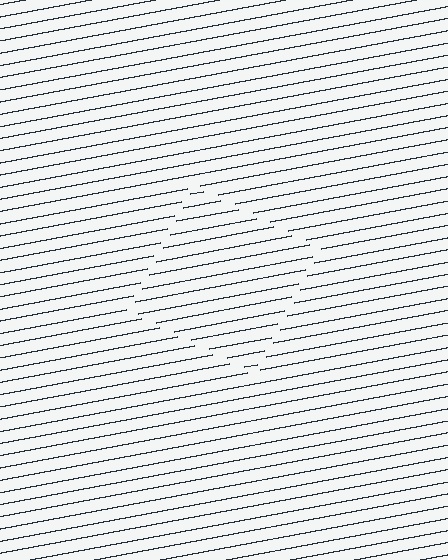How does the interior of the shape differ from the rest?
The interior of the shape contains the same grating, shifted by half a period — the contour is defined by the phase discontinuity where line-ends from the inner and outer gratings abut.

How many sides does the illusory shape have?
4 sides — the line-ends trace a square.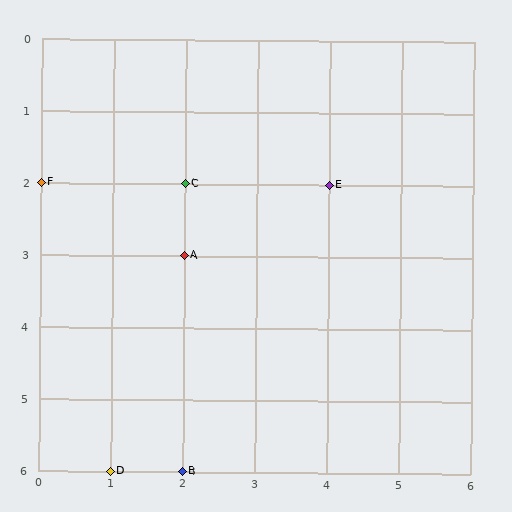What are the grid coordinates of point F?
Point F is at grid coordinates (0, 2).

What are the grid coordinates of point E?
Point E is at grid coordinates (4, 2).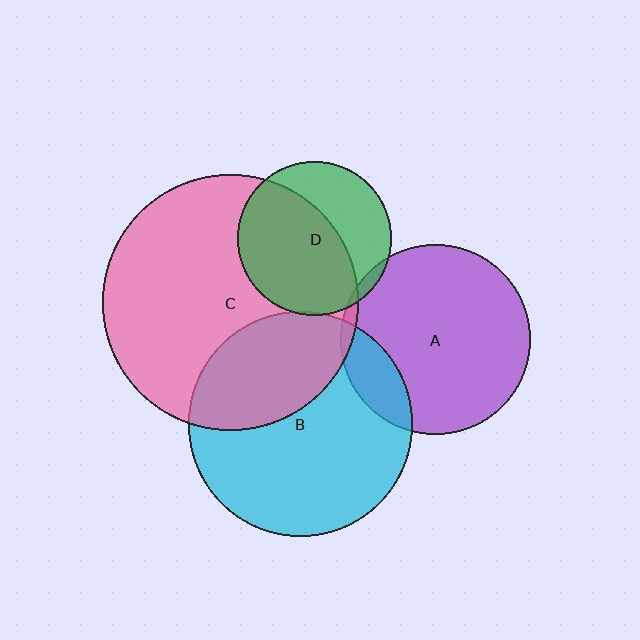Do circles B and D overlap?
Yes.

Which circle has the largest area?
Circle C (pink).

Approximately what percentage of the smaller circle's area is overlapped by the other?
Approximately 5%.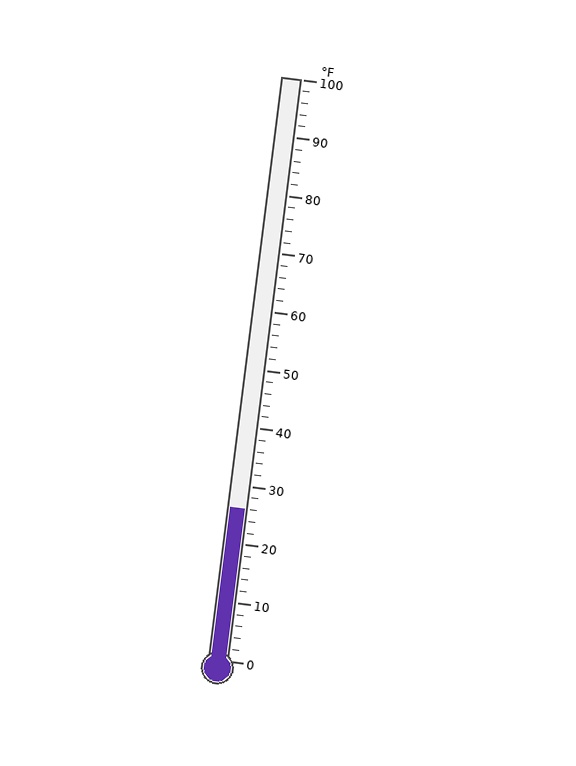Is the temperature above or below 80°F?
The temperature is below 80°F.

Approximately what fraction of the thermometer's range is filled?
The thermometer is filled to approximately 25% of its range.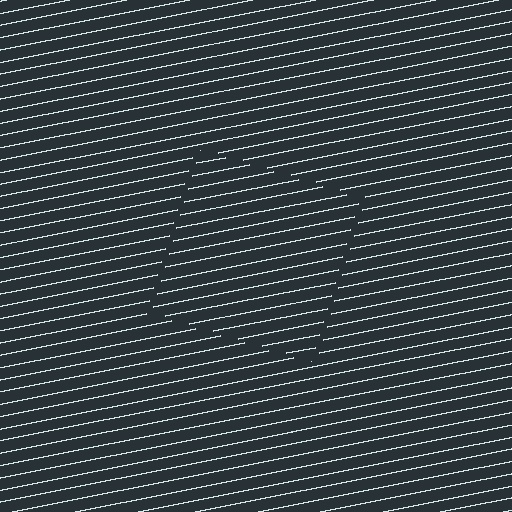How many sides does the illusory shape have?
4 sides — the line-ends trace a square.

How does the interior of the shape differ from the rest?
The interior of the shape contains the same grating, shifted by half a period — the contour is defined by the phase discontinuity where line-ends from the inner and outer gratings abut.